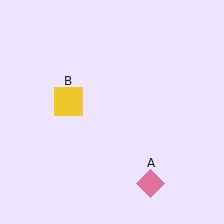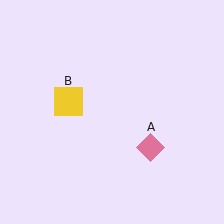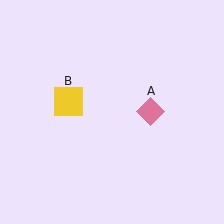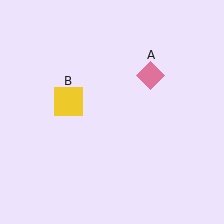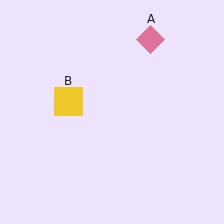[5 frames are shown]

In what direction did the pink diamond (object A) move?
The pink diamond (object A) moved up.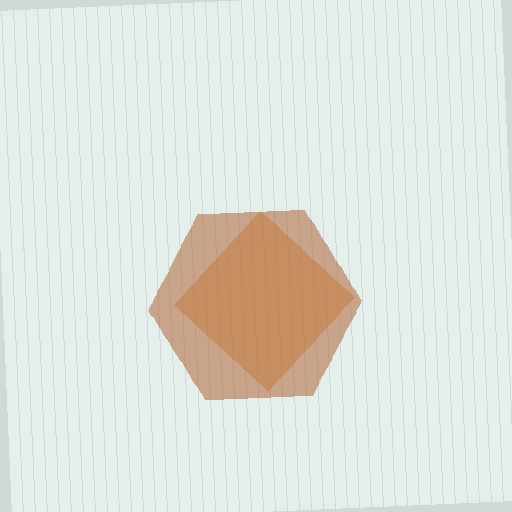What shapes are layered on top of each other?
The layered shapes are: an orange diamond, a brown hexagon.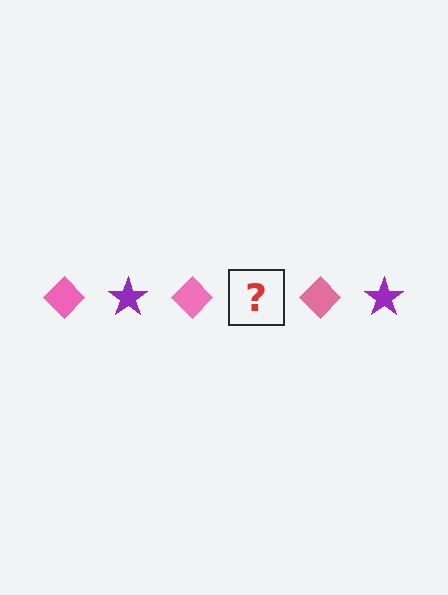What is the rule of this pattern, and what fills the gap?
The rule is that the pattern alternates between pink diamond and purple star. The gap should be filled with a purple star.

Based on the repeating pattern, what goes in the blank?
The blank should be a purple star.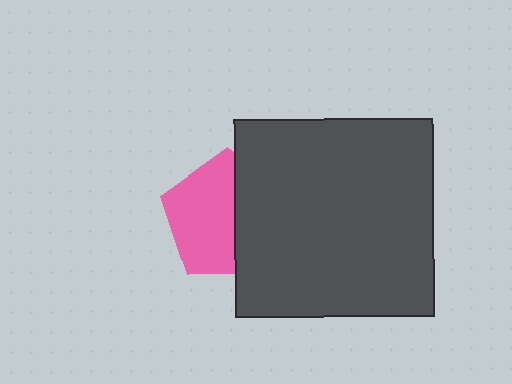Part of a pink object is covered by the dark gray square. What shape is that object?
It is a pentagon.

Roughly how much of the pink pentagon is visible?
About half of it is visible (roughly 57%).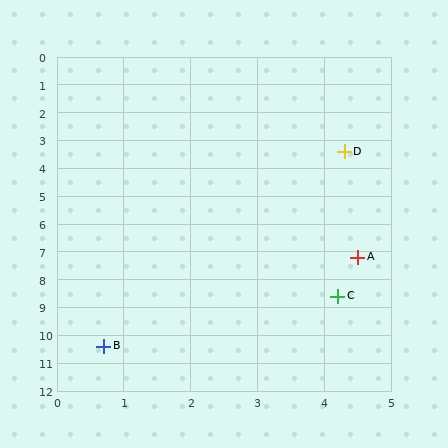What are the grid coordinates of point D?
Point D is at approximately (4.3, 3.4).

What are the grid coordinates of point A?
Point A is at approximately (4.5, 7.2).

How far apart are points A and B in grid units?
Points A and B are about 5.0 grid units apart.